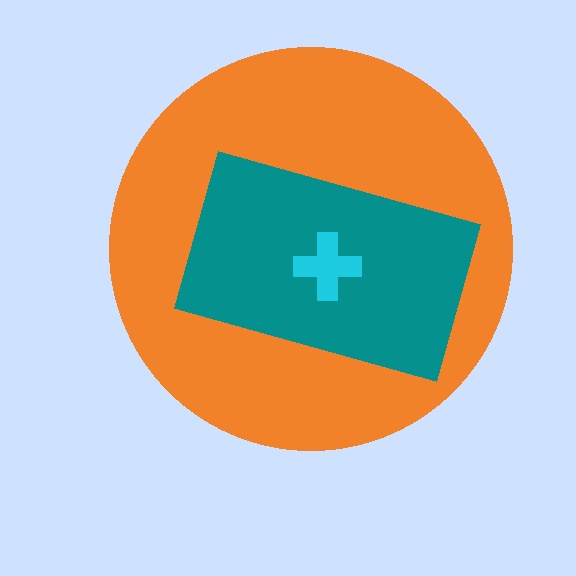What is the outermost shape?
The orange circle.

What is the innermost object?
The cyan cross.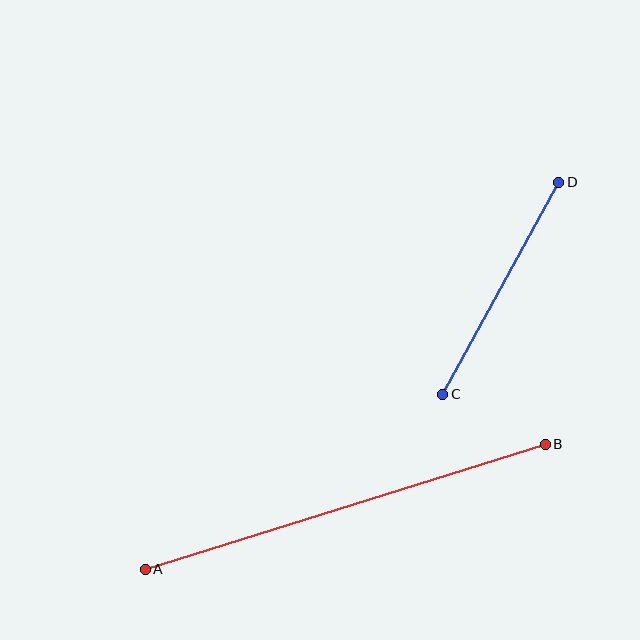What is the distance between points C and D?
The distance is approximately 242 pixels.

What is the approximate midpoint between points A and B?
The midpoint is at approximately (345, 507) pixels.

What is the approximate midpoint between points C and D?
The midpoint is at approximately (501, 288) pixels.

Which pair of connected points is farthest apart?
Points A and B are farthest apart.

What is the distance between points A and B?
The distance is approximately 419 pixels.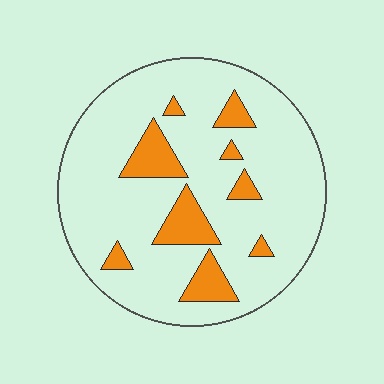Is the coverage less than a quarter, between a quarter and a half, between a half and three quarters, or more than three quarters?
Less than a quarter.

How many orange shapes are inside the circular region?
9.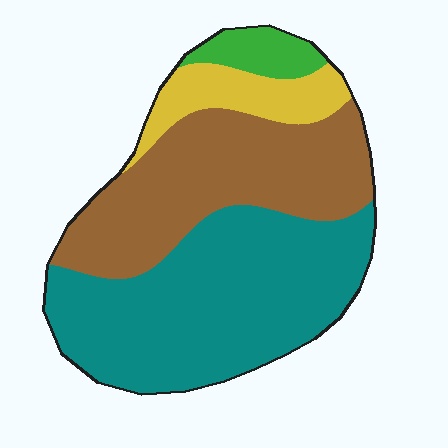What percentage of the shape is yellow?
Yellow takes up about one tenth (1/10) of the shape.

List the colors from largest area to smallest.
From largest to smallest: teal, brown, yellow, green.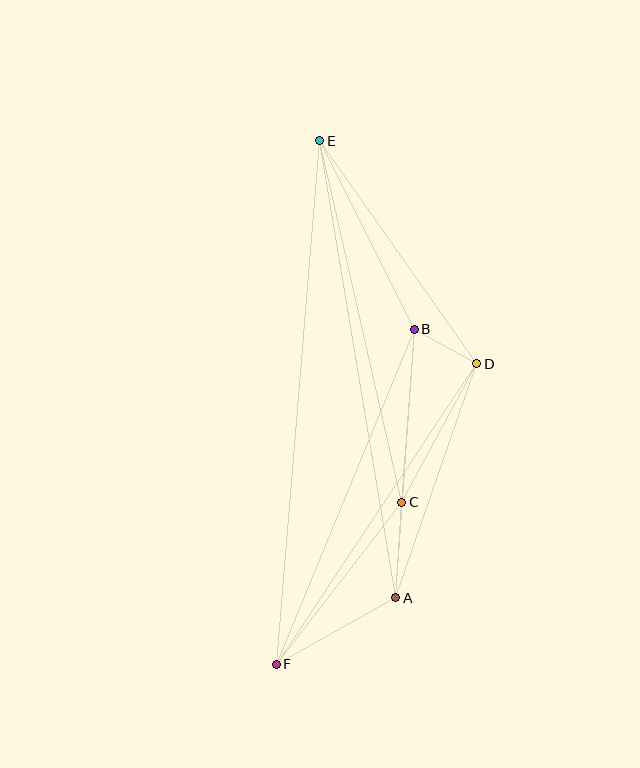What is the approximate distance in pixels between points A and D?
The distance between A and D is approximately 248 pixels.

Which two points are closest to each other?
Points B and D are closest to each other.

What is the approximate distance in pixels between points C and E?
The distance between C and E is approximately 371 pixels.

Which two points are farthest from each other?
Points E and F are farthest from each other.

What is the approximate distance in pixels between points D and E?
The distance between D and E is approximately 272 pixels.